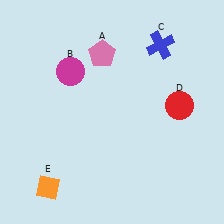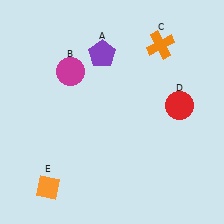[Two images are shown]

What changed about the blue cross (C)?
In Image 1, C is blue. In Image 2, it changed to orange.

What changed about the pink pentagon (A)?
In Image 1, A is pink. In Image 2, it changed to purple.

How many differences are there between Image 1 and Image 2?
There are 2 differences between the two images.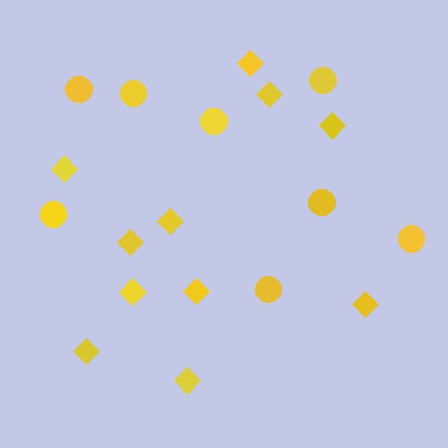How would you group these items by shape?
There are 2 groups: one group of circles (8) and one group of diamonds (11).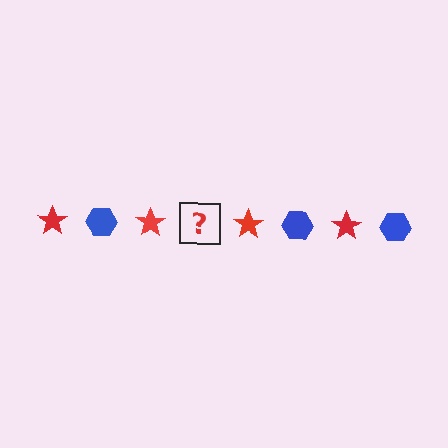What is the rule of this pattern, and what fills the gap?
The rule is that the pattern alternates between red star and blue hexagon. The gap should be filled with a blue hexagon.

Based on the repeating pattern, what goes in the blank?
The blank should be a blue hexagon.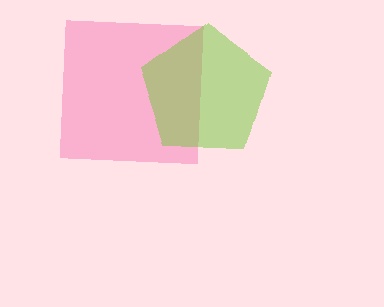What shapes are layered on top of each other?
The layered shapes are: a pink square, a lime pentagon.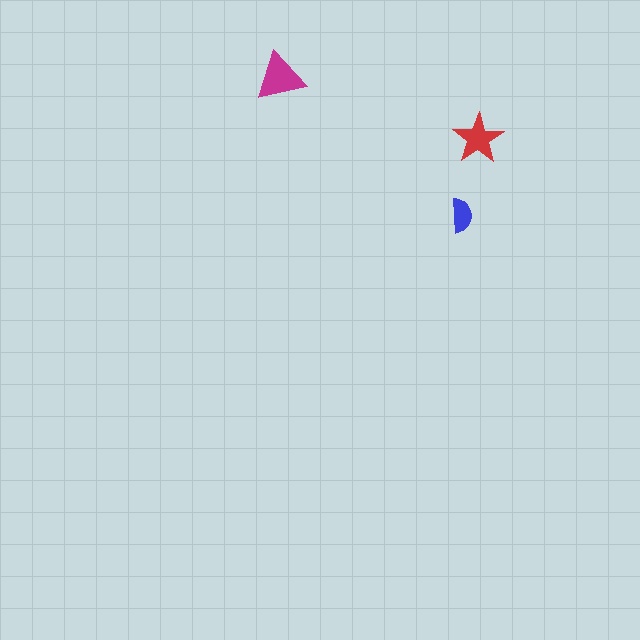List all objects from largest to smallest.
The magenta triangle, the red star, the blue semicircle.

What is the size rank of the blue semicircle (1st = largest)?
3rd.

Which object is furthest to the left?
The magenta triangle is leftmost.